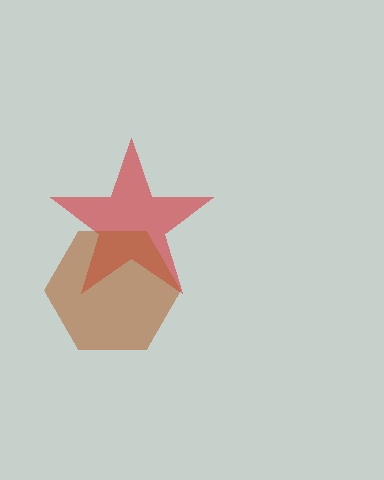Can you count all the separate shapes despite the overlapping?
Yes, there are 2 separate shapes.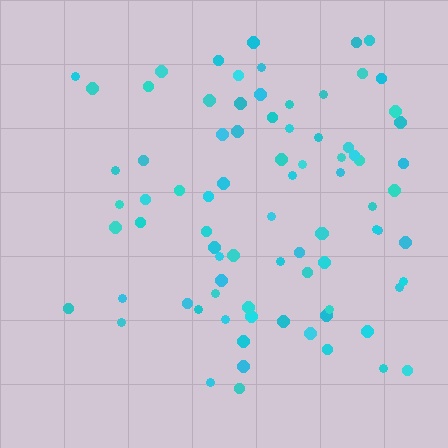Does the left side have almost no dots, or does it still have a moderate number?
Still a moderate number, just noticeably fewer than the right.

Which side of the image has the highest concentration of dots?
The right.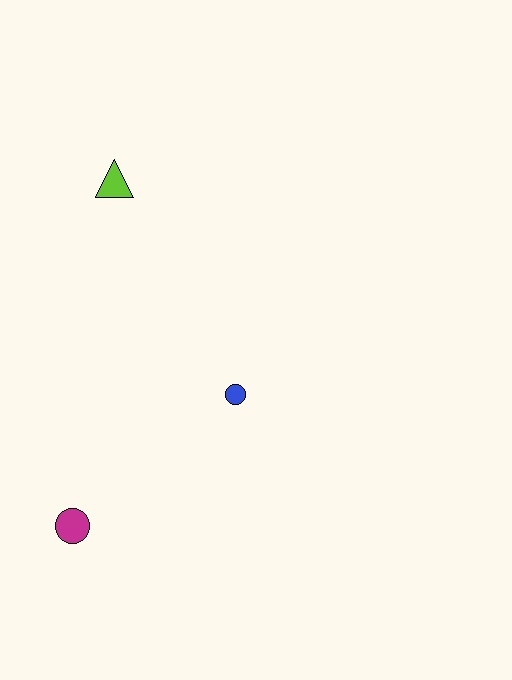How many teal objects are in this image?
There are no teal objects.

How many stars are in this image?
There are no stars.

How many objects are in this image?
There are 3 objects.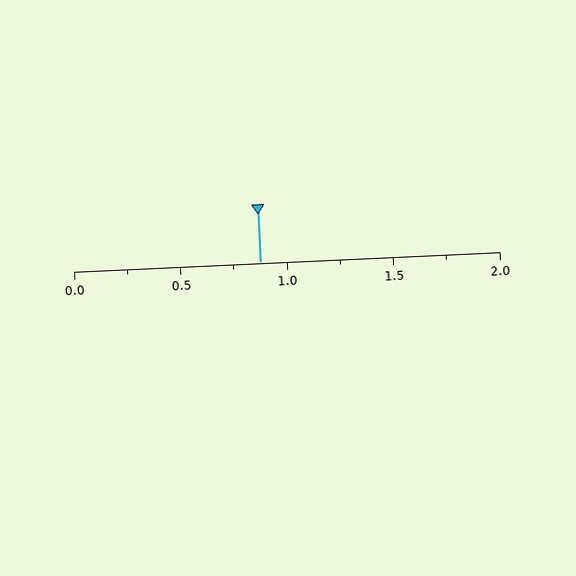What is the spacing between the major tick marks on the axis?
The major ticks are spaced 0.5 apart.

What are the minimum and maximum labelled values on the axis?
The axis runs from 0.0 to 2.0.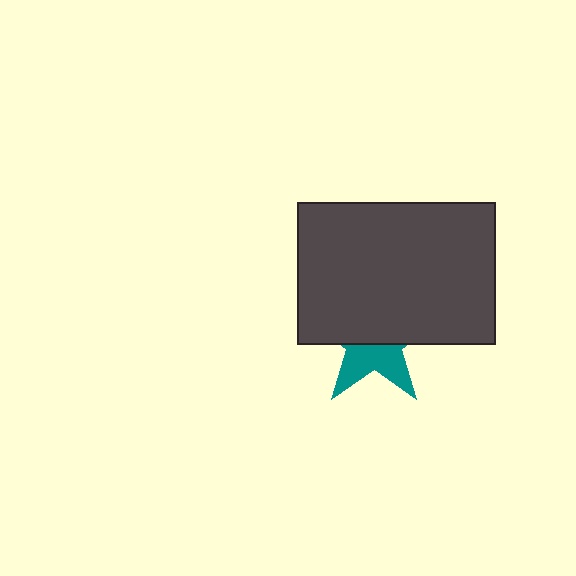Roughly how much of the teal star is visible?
A small part of it is visible (roughly 40%).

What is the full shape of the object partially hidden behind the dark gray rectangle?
The partially hidden object is a teal star.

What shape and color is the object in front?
The object in front is a dark gray rectangle.